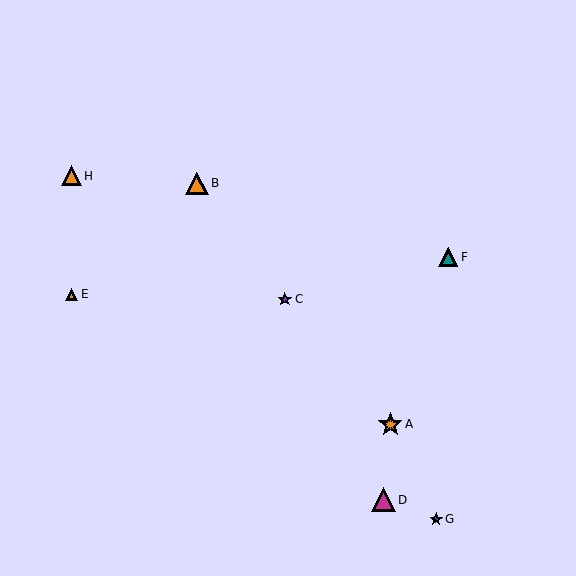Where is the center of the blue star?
The center of the blue star is at (436, 519).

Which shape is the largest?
The orange star (labeled A) is the largest.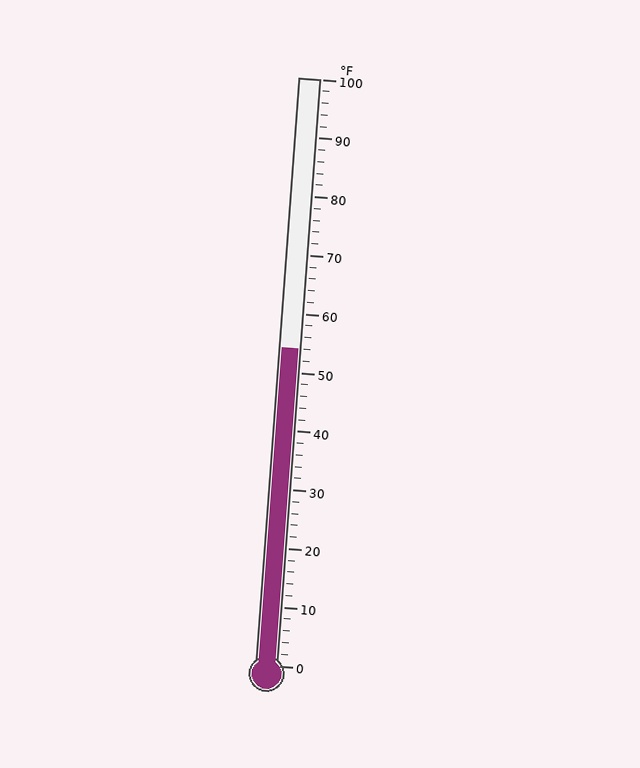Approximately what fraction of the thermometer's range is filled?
The thermometer is filled to approximately 55% of its range.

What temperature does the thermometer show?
The thermometer shows approximately 54°F.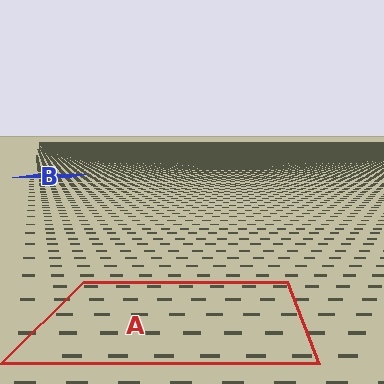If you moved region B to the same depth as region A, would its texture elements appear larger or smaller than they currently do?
They would appear larger. At a closer depth, the same texture elements are projected at a bigger on-screen size.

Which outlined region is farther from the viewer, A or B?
Region B is farther from the viewer — the texture elements inside it appear smaller and more densely packed.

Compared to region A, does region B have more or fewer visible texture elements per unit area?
Region B has more texture elements per unit area — they are packed more densely because it is farther away.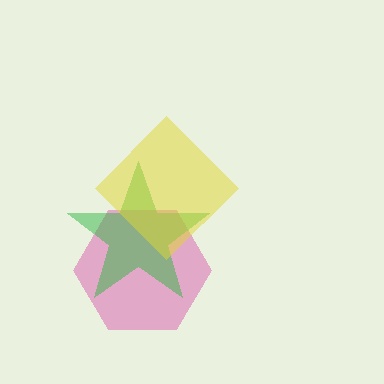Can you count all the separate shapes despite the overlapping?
Yes, there are 3 separate shapes.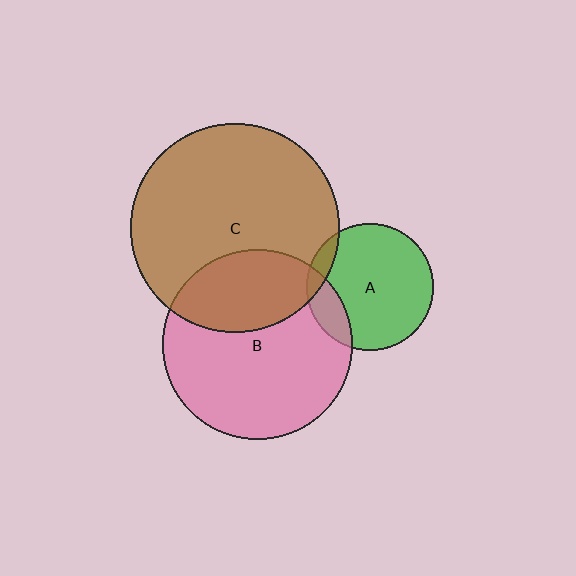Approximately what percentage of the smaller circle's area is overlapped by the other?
Approximately 15%.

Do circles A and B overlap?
Yes.